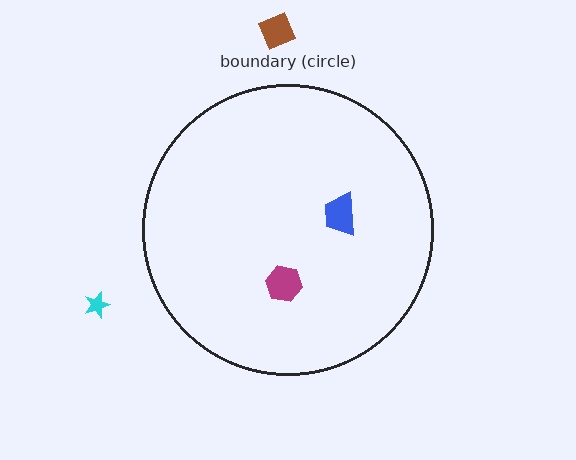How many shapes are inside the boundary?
2 inside, 2 outside.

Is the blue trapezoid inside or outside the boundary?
Inside.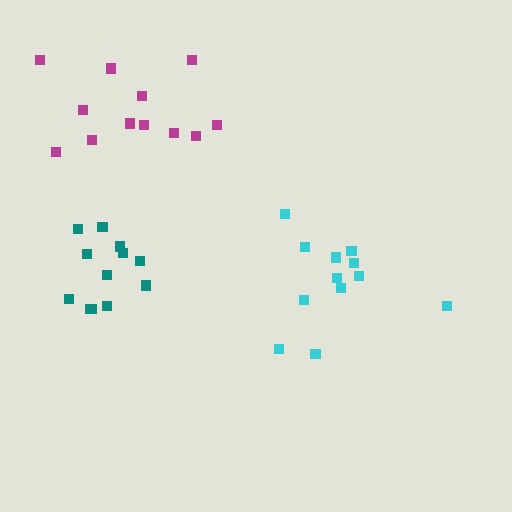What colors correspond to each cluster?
The clusters are colored: teal, cyan, magenta.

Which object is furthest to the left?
The teal cluster is leftmost.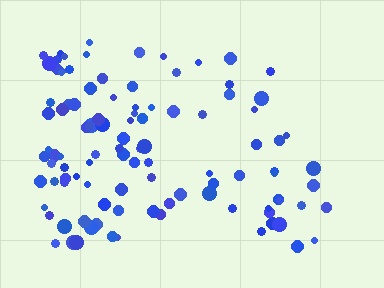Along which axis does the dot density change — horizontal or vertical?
Horizontal.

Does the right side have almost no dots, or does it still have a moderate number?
Still a moderate number, just noticeably fewer than the left.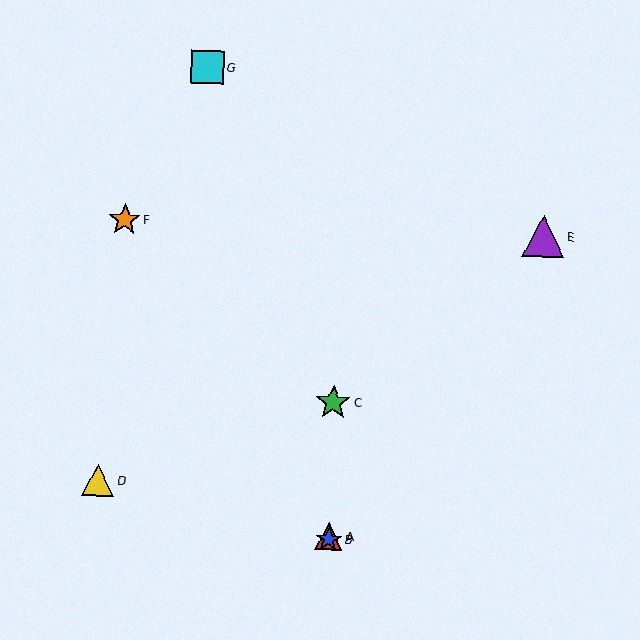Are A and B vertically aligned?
Yes, both are at x≈329.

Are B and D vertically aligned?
No, B is at x≈329 and D is at x≈98.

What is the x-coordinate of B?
Object B is at x≈329.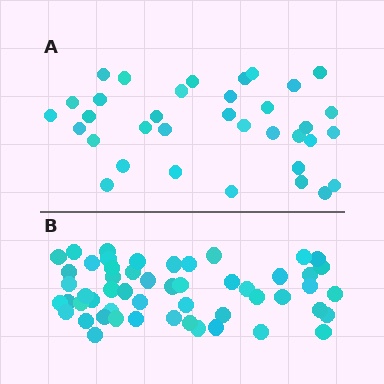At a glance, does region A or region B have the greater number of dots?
Region B (the bottom region) has more dots.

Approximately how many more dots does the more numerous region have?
Region B has approximately 20 more dots than region A.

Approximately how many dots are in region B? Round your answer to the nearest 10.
About 50 dots. (The exact count is 53, which rounds to 50.)